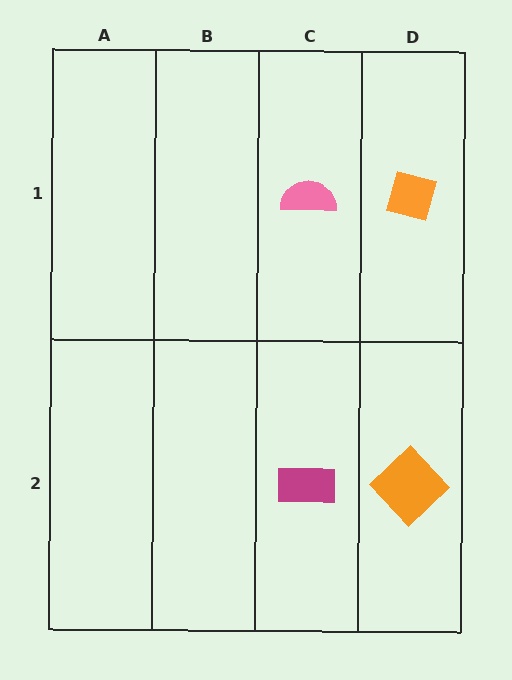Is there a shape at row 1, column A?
No, that cell is empty.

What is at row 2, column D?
An orange diamond.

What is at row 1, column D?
An orange diamond.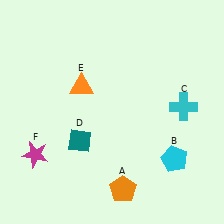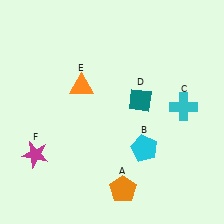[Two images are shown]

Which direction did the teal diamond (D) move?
The teal diamond (D) moved right.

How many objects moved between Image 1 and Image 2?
2 objects moved between the two images.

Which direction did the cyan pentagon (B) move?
The cyan pentagon (B) moved left.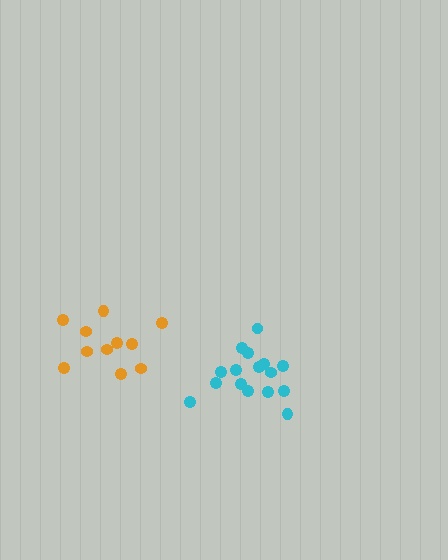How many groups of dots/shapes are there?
There are 2 groups.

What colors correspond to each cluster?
The clusters are colored: orange, cyan.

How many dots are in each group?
Group 1: 11 dots, Group 2: 16 dots (27 total).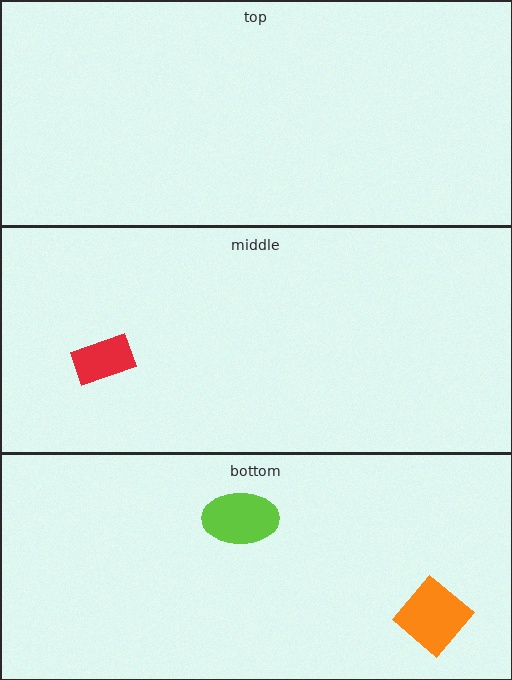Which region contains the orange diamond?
The bottom region.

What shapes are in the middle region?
The red rectangle.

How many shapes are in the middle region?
1.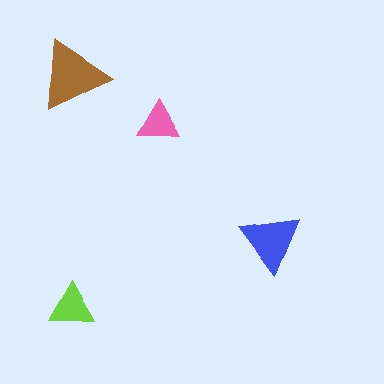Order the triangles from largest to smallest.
the brown one, the blue one, the lime one, the pink one.